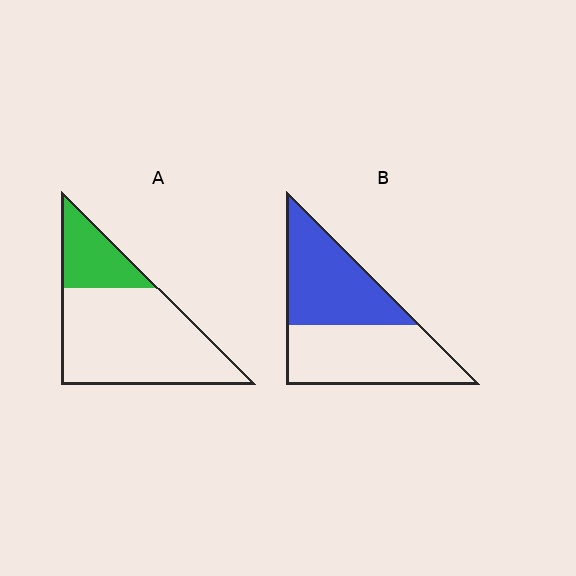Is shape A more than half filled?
No.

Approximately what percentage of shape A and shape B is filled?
A is approximately 25% and B is approximately 50%.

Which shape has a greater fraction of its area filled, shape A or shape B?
Shape B.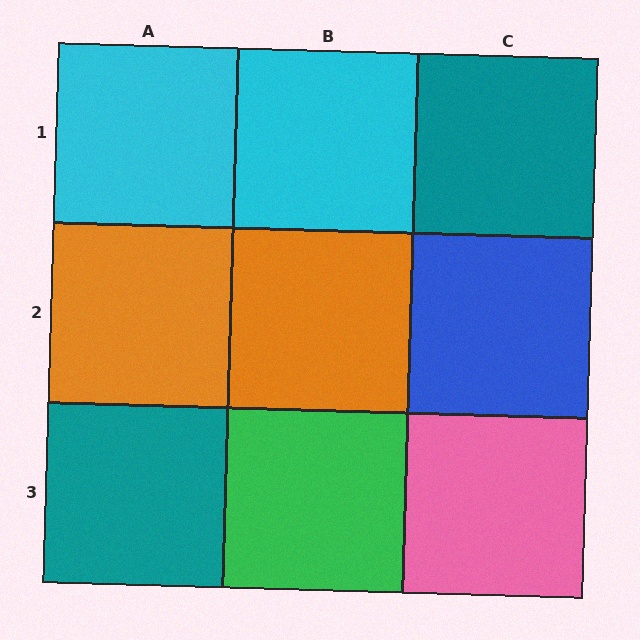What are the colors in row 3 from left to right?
Teal, green, pink.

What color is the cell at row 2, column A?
Orange.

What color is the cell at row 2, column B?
Orange.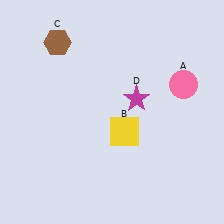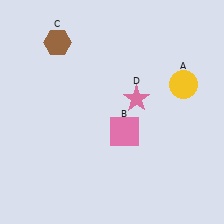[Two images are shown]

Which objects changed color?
A changed from pink to yellow. B changed from yellow to pink. D changed from magenta to pink.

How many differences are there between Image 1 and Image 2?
There are 3 differences between the two images.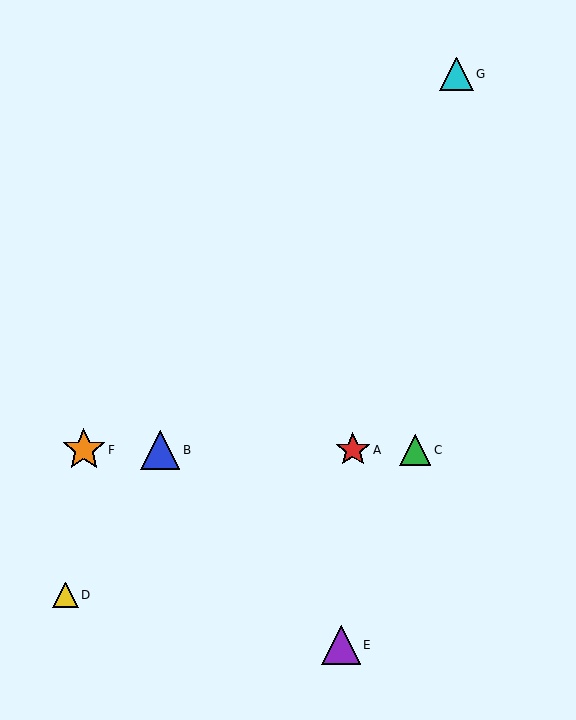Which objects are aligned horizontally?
Objects A, B, C, F are aligned horizontally.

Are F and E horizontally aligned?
No, F is at y≈450 and E is at y≈645.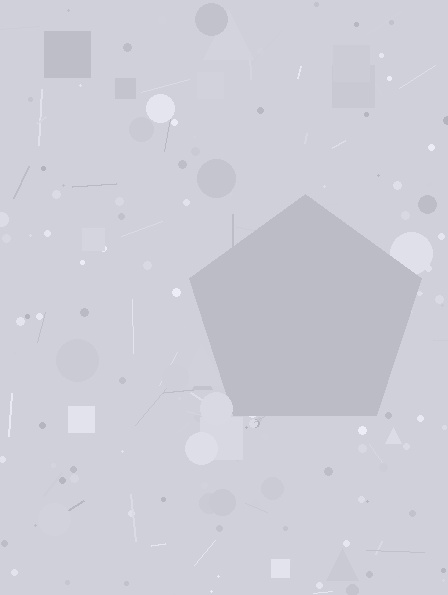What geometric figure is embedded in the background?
A pentagon is embedded in the background.